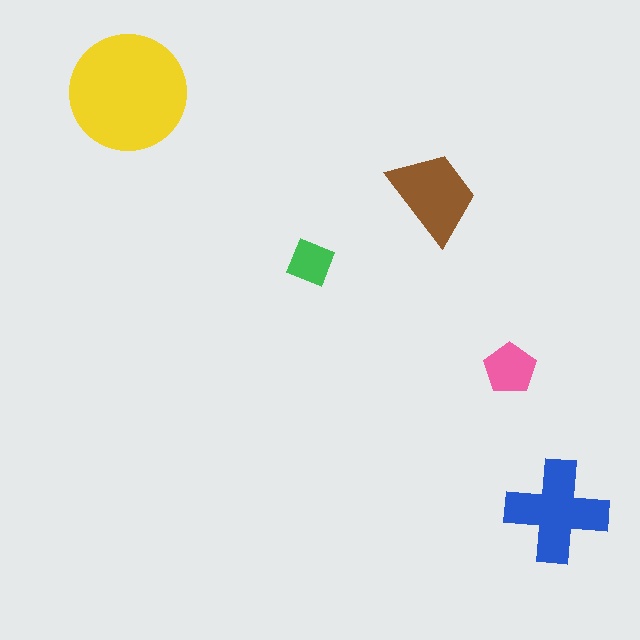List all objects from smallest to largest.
The green square, the pink pentagon, the brown trapezoid, the blue cross, the yellow circle.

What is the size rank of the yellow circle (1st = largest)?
1st.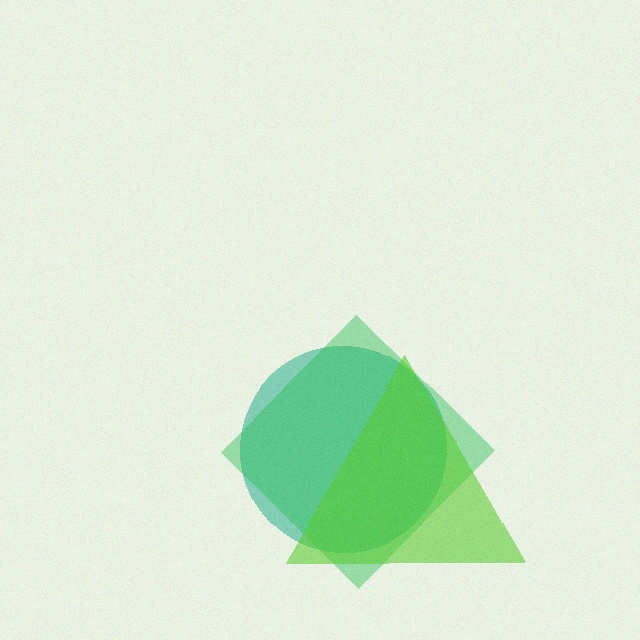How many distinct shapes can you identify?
There are 3 distinct shapes: a teal circle, a green diamond, a lime triangle.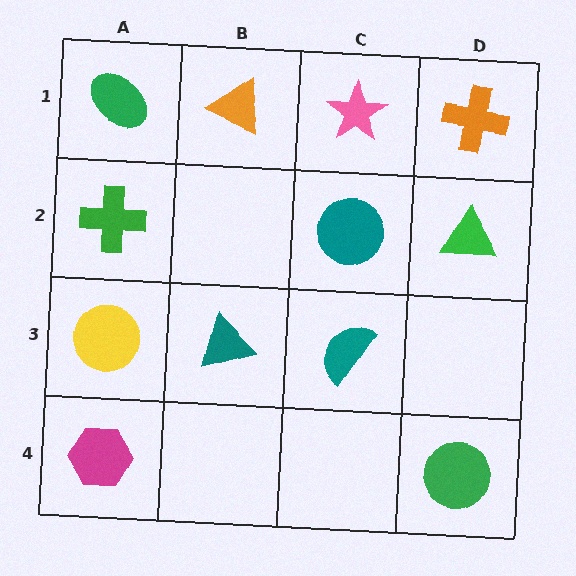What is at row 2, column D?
A green triangle.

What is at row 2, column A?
A green cross.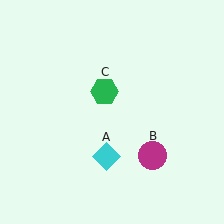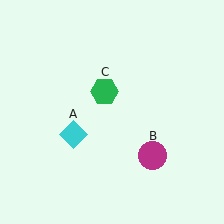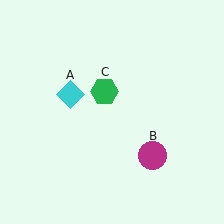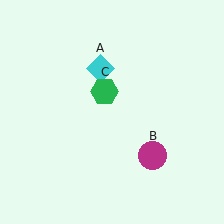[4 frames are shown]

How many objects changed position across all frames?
1 object changed position: cyan diamond (object A).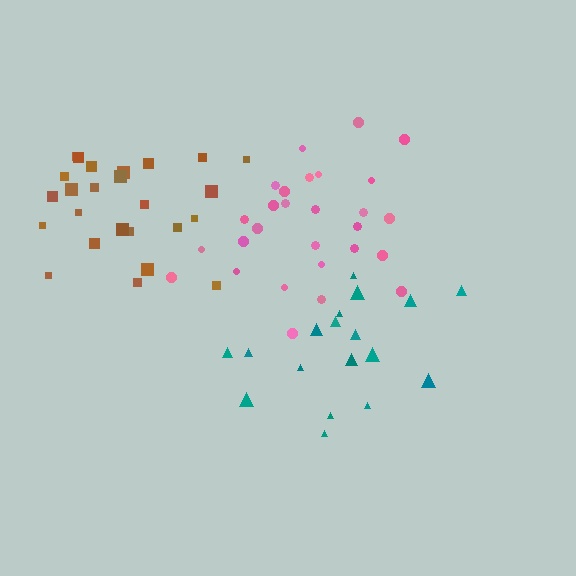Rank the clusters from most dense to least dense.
pink, brown, teal.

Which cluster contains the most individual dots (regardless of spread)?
Pink (28).